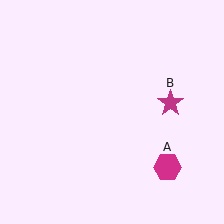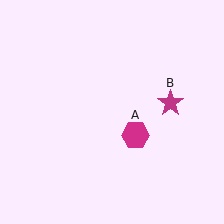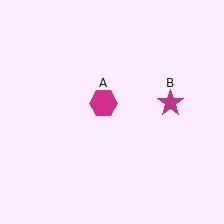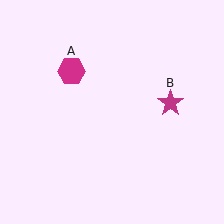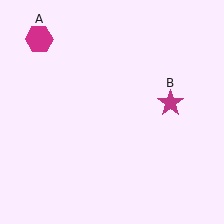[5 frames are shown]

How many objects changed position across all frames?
1 object changed position: magenta hexagon (object A).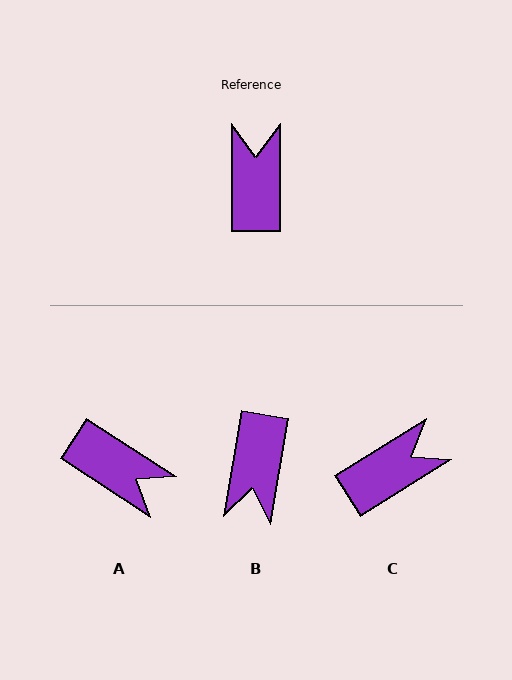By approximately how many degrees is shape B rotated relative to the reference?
Approximately 170 degrees counter-clockwise.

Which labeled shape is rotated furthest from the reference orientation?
B, about 170 degrees away.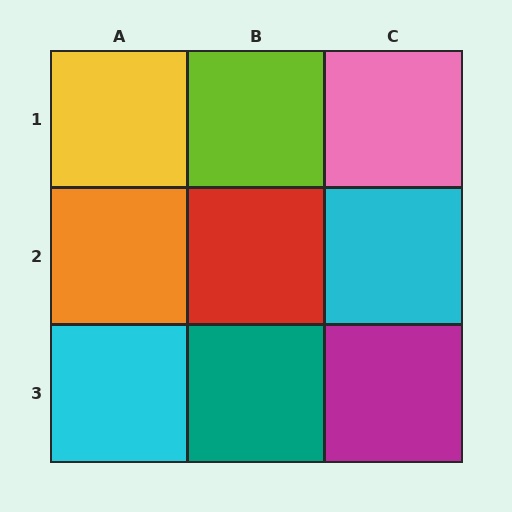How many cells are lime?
1 cell is lime.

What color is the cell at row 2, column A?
Orange.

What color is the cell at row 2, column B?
Red.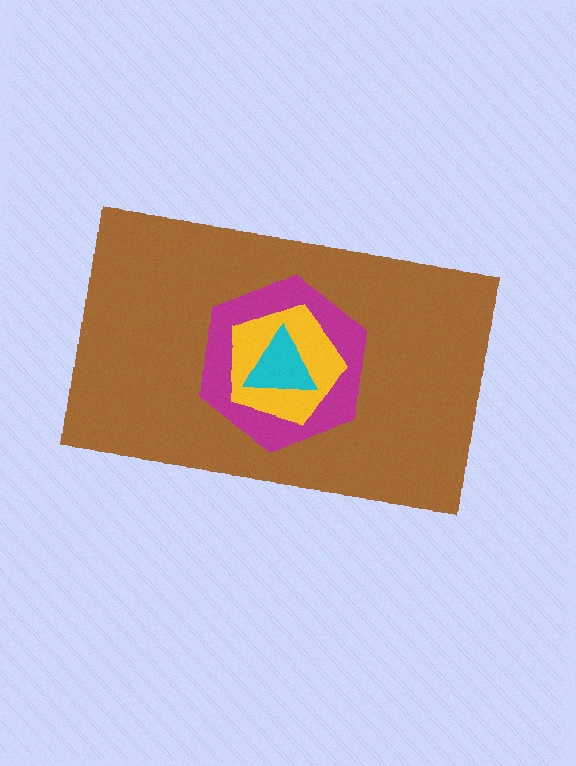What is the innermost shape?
The cyan triangle.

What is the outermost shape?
The brown rectangle.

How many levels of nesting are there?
4.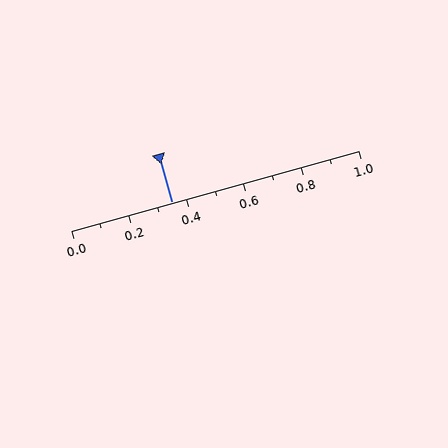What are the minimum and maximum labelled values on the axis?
The axis runs from 0.0 to 1.0.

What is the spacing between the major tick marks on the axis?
The major ticks are spaced 0.2 apart.